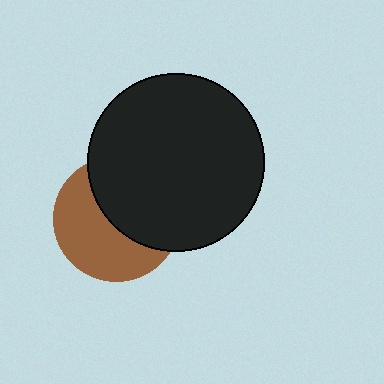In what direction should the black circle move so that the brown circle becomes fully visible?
The black circle should move toward the upper-right. That is the shortest direction to clear the overlap and leave the brown circle fully visible.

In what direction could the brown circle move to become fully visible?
The brown circle could move toward the lower-left. That would shift it out from behind the black circle entirely.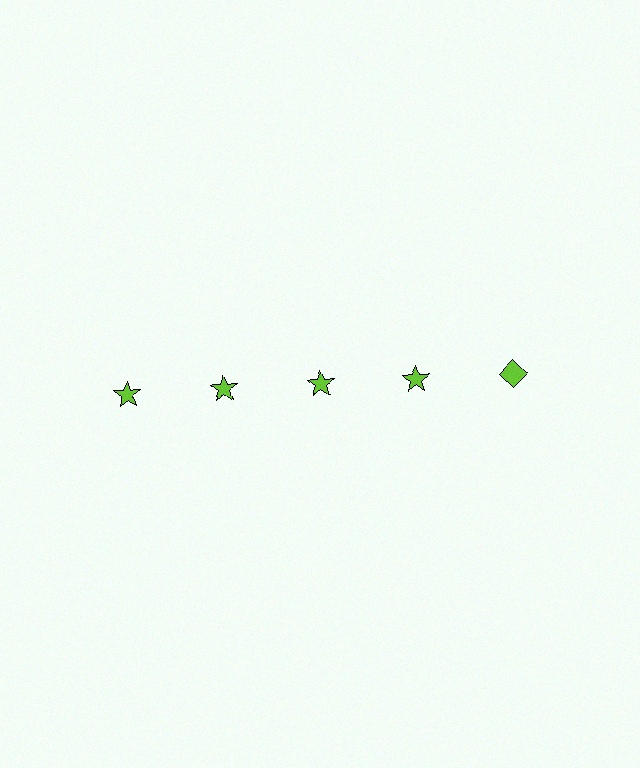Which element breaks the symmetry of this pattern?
The lime diamond in the top row, rightmost column breaks the symmetry. All other shapes are lime stars.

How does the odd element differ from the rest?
It has a different shape: diamond instead of star.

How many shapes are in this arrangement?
There are 5 shapes arranged in a grid pattern.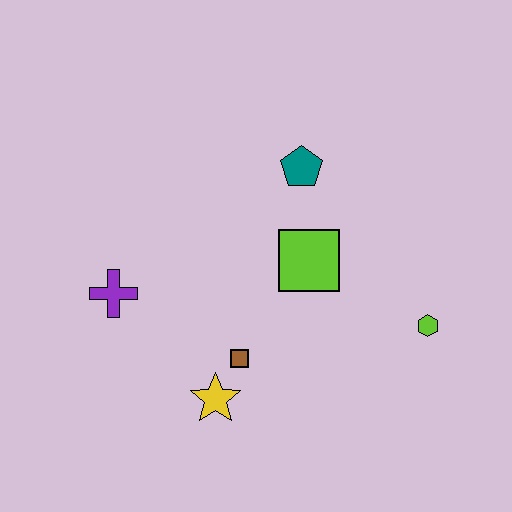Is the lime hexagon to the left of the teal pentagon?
No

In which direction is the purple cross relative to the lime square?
The purple cross is to the left of the lime square.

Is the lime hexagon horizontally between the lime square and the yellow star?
No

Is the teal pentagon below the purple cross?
No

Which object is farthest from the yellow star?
The teal pentagon is farthest from the yellow star.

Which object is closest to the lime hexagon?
The lime square is closest to the lime hexagon.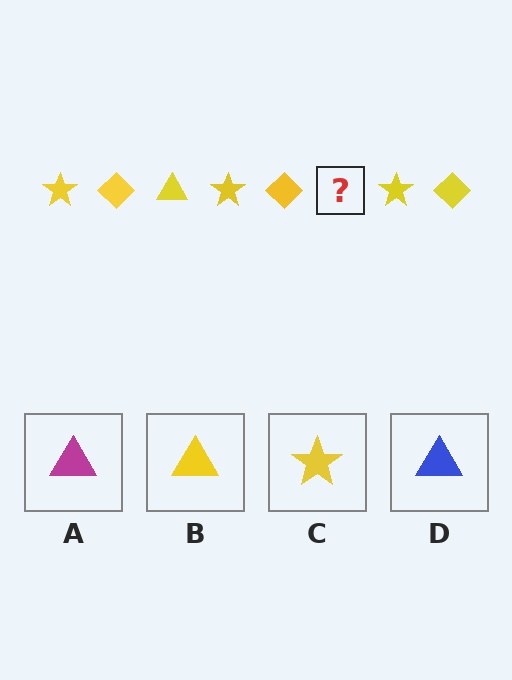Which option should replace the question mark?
Option B.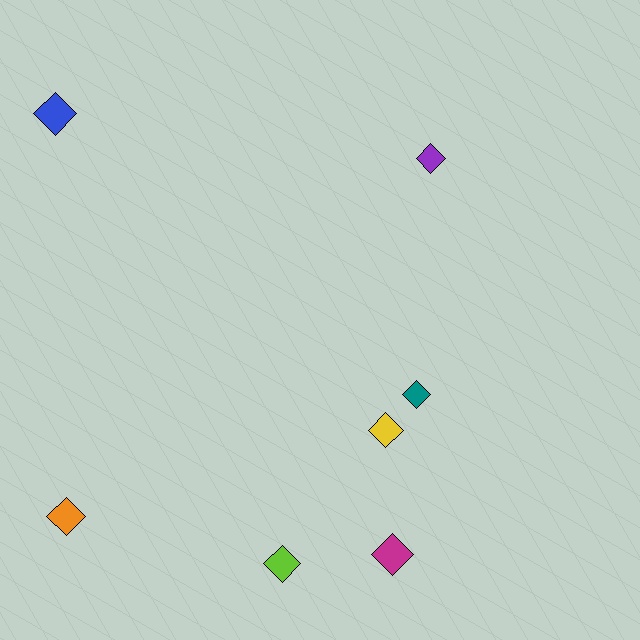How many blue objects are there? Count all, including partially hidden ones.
There is 1 blue object.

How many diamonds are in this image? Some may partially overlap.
There are 7 diamonds.